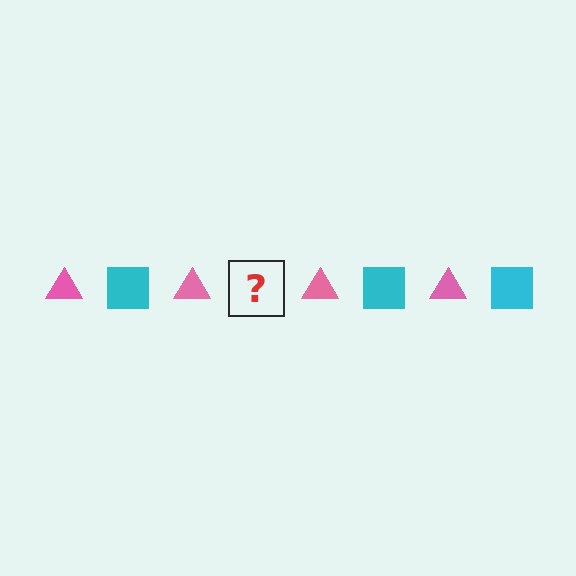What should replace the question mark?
The question mark should be replaced with a cyan square.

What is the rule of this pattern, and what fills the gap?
The rule is that the pattern alternates between pink triangle and cyan square. The gap should be filled with a cyan square.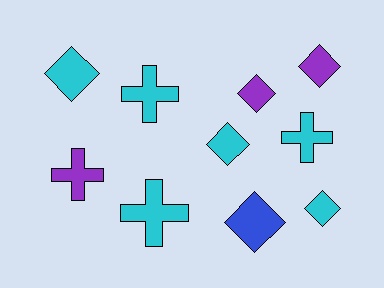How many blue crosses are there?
There are no blue crosses.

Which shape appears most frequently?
Diamond, with 6 objects.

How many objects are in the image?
There are 10 objects.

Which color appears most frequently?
Cyan, with 6 objects.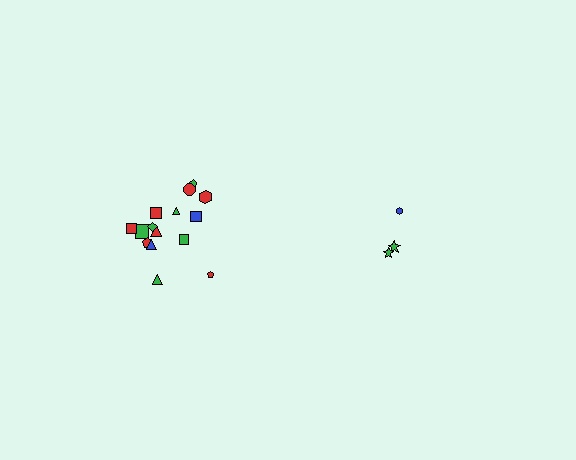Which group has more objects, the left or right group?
The left group.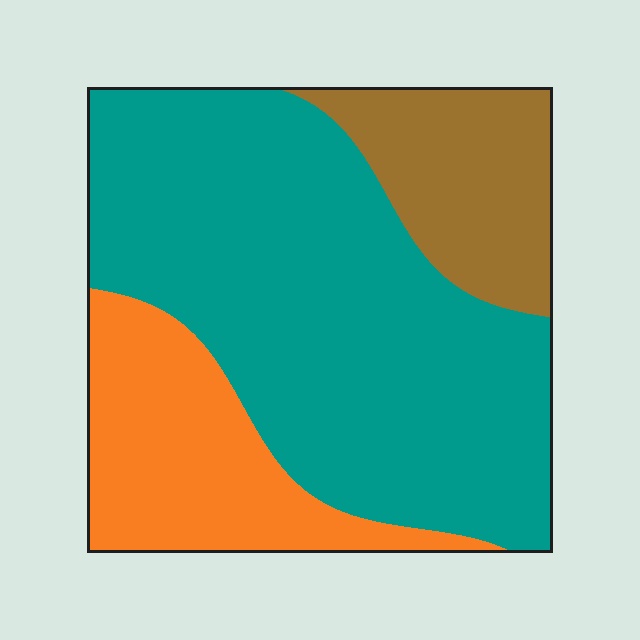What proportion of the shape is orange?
Orange takes up about one fifth (1/5) of the shape.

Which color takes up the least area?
Brown, at roughly 15%.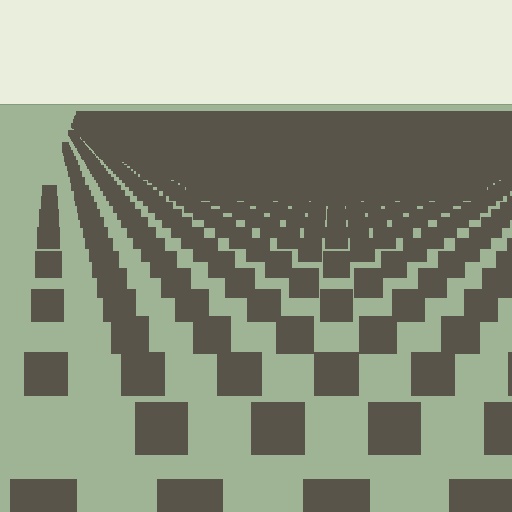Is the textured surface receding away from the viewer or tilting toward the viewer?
The surface is receding away from the viewer. Texture elements get smaller and denser toward the top.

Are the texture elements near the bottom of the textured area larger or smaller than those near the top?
Larger. Near the bottom, elements are closer to the viewer and appear at a bigger on-screen size.